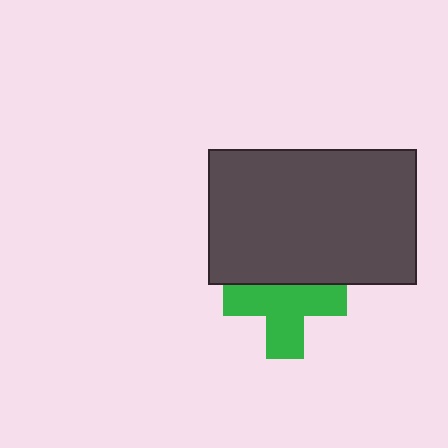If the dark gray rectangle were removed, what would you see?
You would see the complete green cross.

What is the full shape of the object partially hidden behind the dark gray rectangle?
The partially hidden object is a green cross.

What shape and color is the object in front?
The object in front is a dark gray rectangle.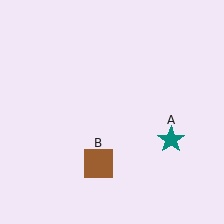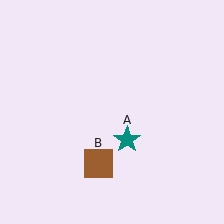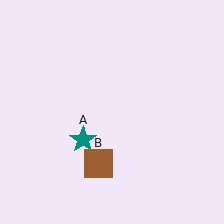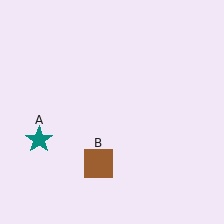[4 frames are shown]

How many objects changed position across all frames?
1 object changed position: teal star (object A).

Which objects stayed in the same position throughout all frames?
Brown square (object B) remained stationary.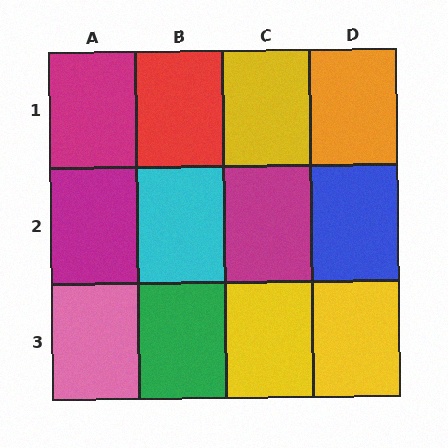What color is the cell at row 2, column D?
Blue.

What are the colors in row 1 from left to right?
Magenta, red, yellow, orange.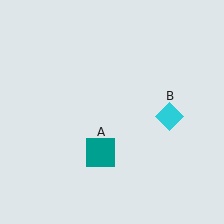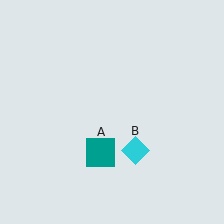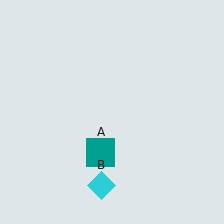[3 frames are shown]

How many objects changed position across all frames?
1 object changed position: cyan diamond (object B).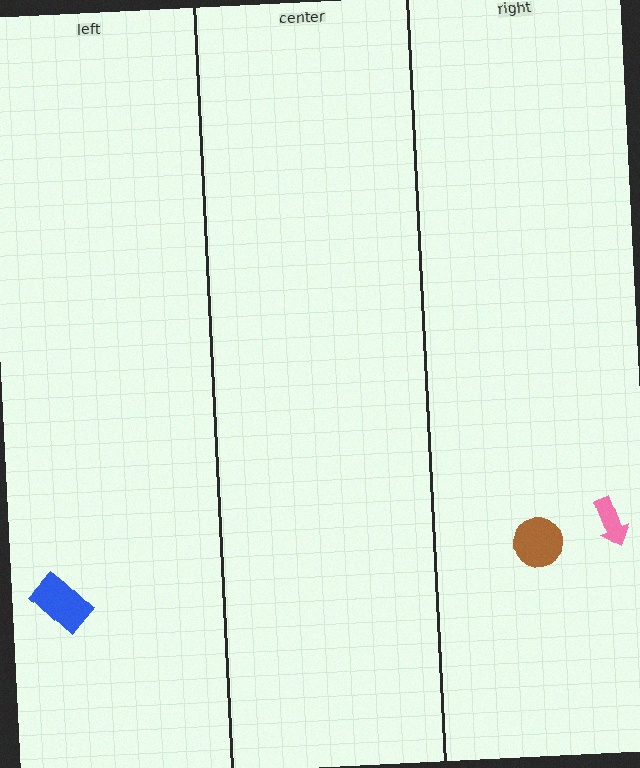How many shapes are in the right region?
2.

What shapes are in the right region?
The brown circle, the pink arrow.